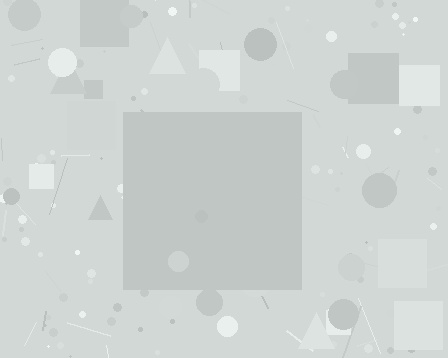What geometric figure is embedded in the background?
A square is embedded in the background.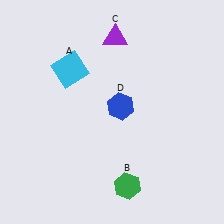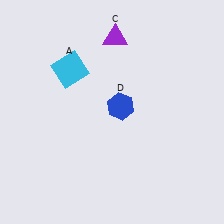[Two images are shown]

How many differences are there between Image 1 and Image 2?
There is 1 difference between the two images.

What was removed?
The green hexagon (B) was removed in Image 2.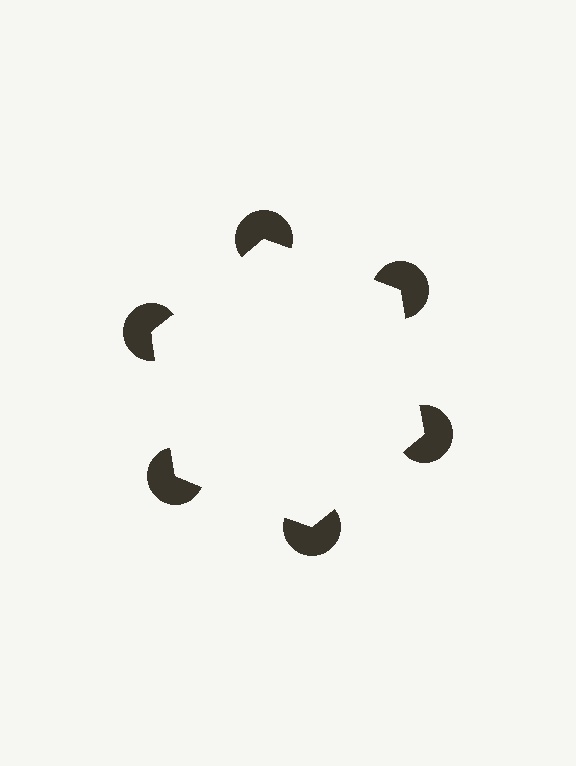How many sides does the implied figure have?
6 sides.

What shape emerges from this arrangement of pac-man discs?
An illusory hexagon — its edges are inferred from the aligned wedge cuts in the pac-man discs, not physically drawn.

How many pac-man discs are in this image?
There are 6 — one at each vertex of the illusory hexagon.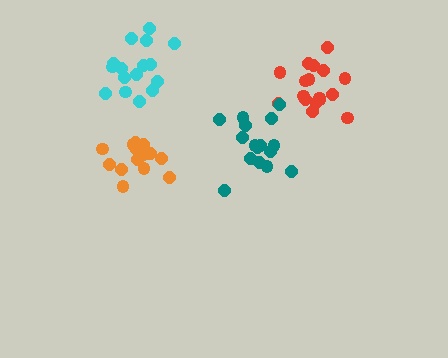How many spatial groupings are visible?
There are 4 spatial groupings.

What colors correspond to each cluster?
The clusters are colored: red, orange, cyan, teal.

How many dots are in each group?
Group 1: 17 dots, Group 2: 14 dots, Group 3: 16 dots, Group 4: 16 dots (63 total).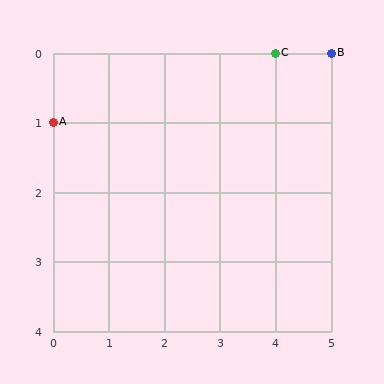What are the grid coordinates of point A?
Point A is at grid coordinates (0, 1).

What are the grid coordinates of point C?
Point C is at grid coordinates (4, 0).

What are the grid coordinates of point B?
Point B is at grid coordinates (5, 0).